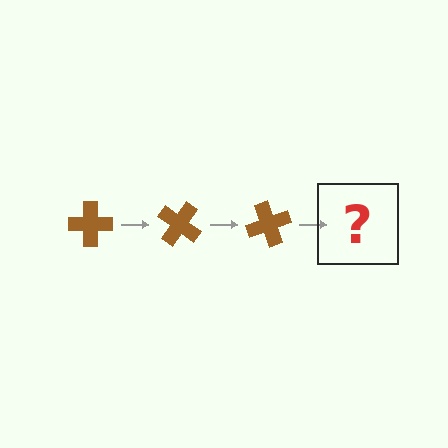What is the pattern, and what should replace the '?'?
The pattern is that the cross rotates 35 degrees each step. The '?' should be a brown cross rotated 105 degrees.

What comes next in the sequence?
The next element should be a brown cross rotated 105 degrees.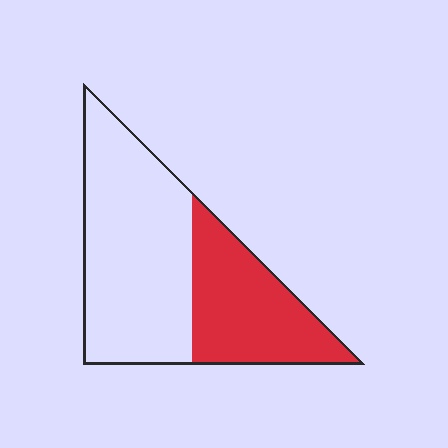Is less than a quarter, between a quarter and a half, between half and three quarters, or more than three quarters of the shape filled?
Between a quarter and a half.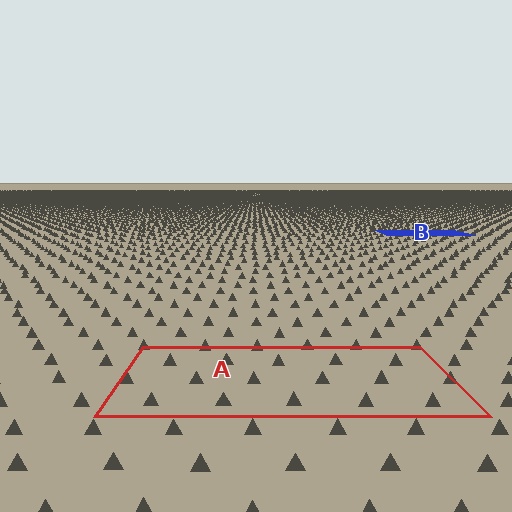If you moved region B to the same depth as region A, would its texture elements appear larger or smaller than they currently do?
They would appear larger. At a closer depth, the same texture elements are projected at a bigger on-screen size.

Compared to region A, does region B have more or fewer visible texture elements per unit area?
Region B has more texture elements per unit area — they are packed more densely because it is farther away.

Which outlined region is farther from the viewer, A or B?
Region B is farther from the viewer — the texture elements inside it appear smaller and more densely packed.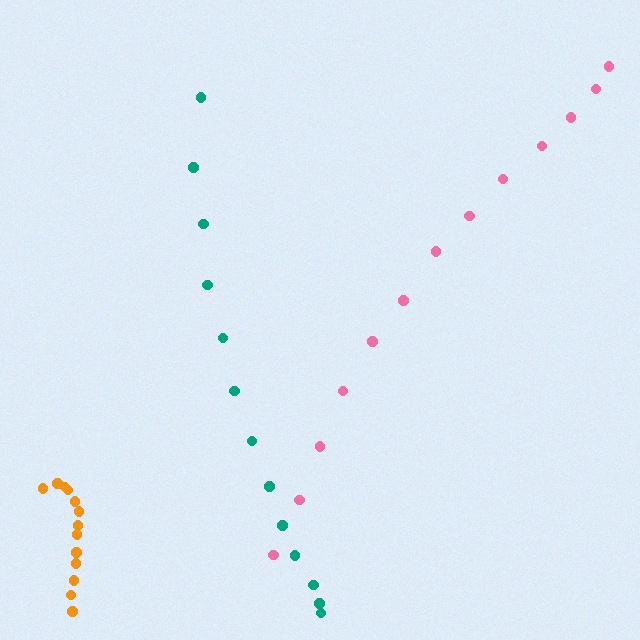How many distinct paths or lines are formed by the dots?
There are 3 distinct paths.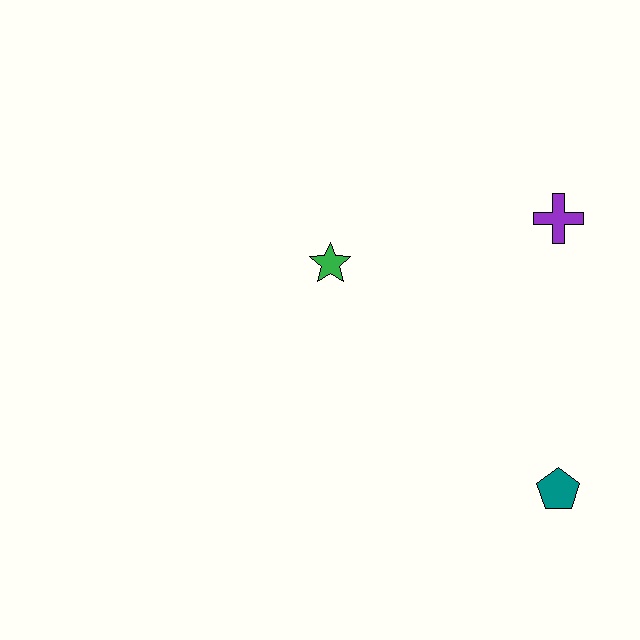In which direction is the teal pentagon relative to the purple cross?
The teal pentagon is below the purple cross.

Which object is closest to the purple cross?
The green star is closest to the purple cross.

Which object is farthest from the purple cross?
The teal pentagon is farthest from the purple cross.